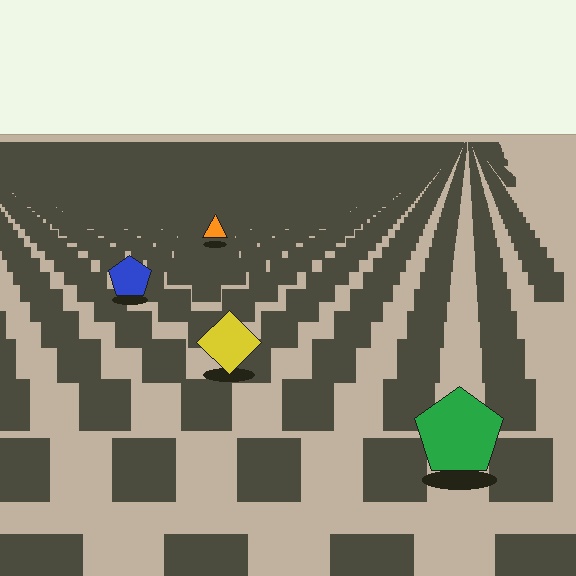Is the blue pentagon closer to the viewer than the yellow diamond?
No. The yellow diamond is closer — you can tell from the texture gradient: the ground texture is coarser near it.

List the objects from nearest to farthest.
From nearest to farthest: the green pentagon, the yellow diamond, the blue pentagon, the orange triangle.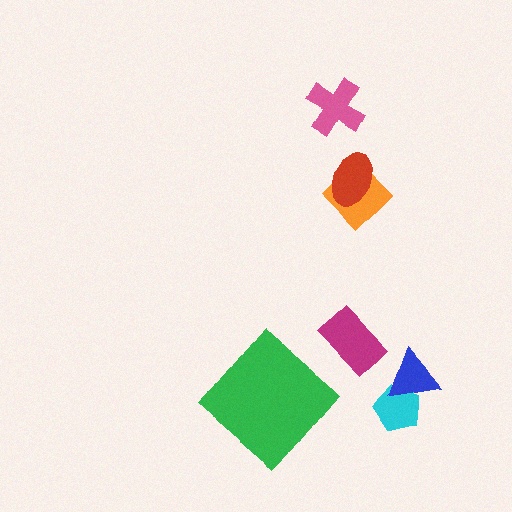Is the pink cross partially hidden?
No, no other shape covers it.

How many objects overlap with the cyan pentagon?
1 object overlaps with the cyan pentagon.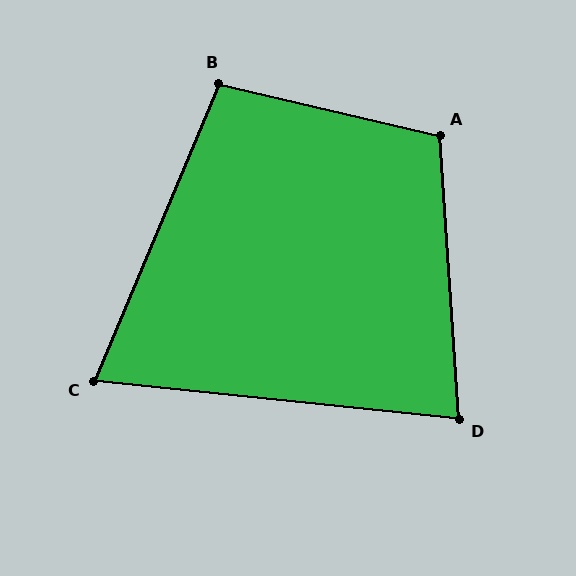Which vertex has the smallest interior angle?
C, at approximately 73 degrees.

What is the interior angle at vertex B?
Approximately 100 degrees (obtuse).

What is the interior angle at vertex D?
Approximately 80 degrees (acute).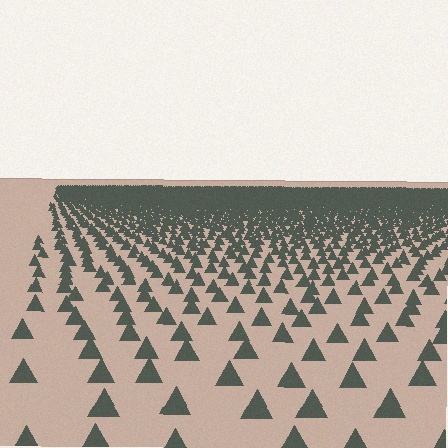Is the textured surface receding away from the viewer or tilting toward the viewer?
The surface is receding away from the viewer. Texture elements get smaller and denser toward the top.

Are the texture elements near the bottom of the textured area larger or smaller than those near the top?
Larger. Near the bottom, elements are closer to the viewer and appear at a bigger on-screen size.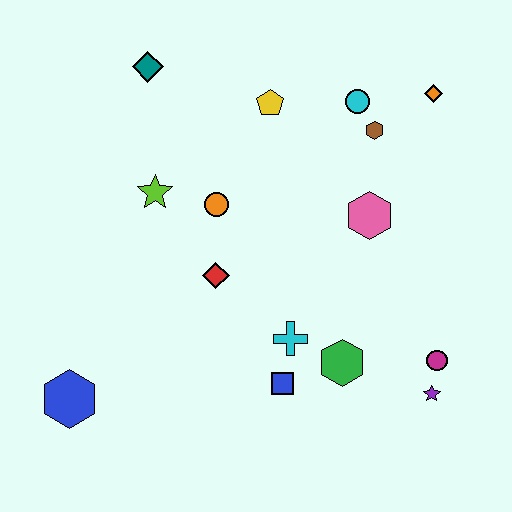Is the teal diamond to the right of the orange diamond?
No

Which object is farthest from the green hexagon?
The teal diamond is farthest from the green hexagon.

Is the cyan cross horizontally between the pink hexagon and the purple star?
No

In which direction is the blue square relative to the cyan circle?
The blue square is below the cyan circle.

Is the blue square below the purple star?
No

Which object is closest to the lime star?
The orange circle is closest to the lime star.